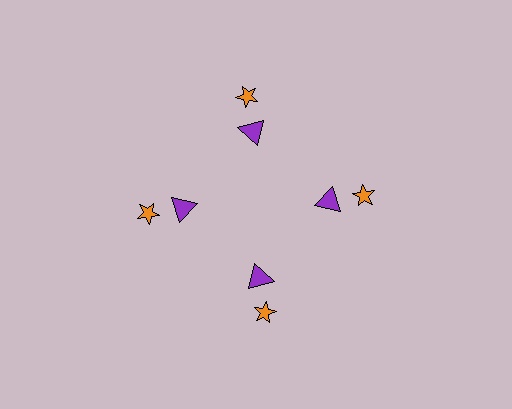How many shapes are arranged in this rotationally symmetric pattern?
There are 8 shapes, arranged in 4 groups of 2.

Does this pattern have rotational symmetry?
Yes, this pattern has 4-fold rotational symmetry. It looks the same after rotating 90 degrees around the center.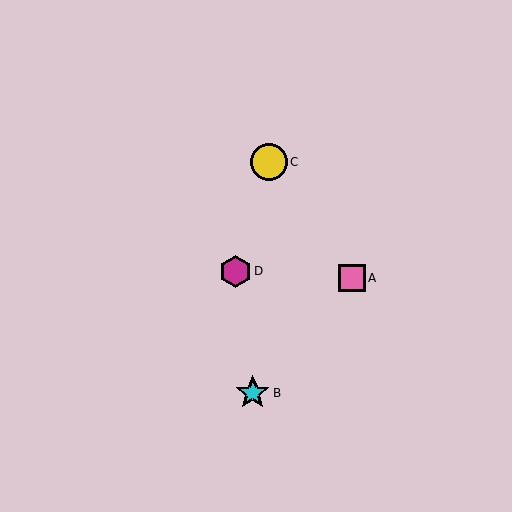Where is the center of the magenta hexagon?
The center of the magenta hexagon is at (235, 271).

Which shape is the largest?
The yellow circle (labeled C) is the largest.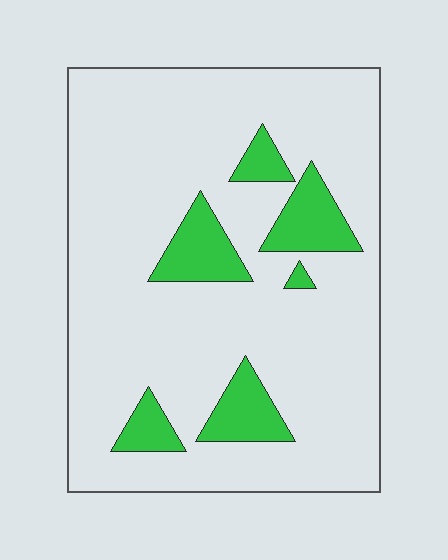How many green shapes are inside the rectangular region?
6.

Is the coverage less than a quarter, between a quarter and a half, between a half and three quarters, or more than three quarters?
Less than a quarter.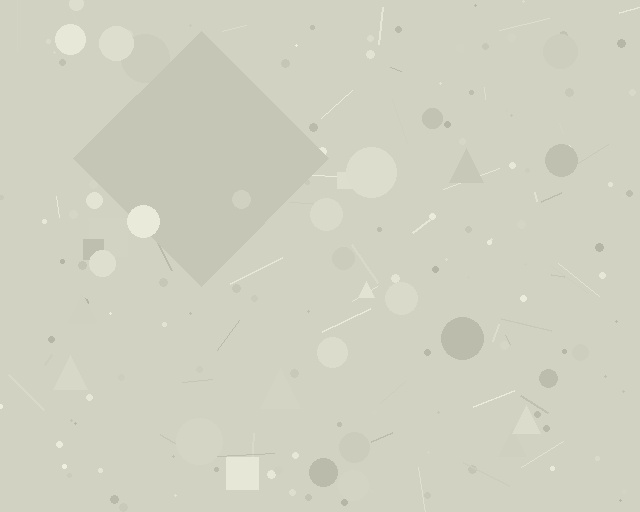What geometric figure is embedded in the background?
A diamond is embedded in the background.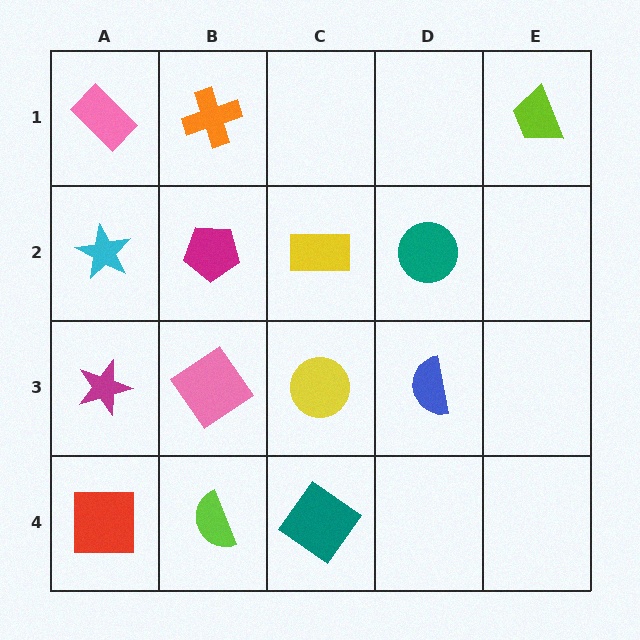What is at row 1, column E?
A lime trapezoid.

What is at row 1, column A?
A pink rectangle.